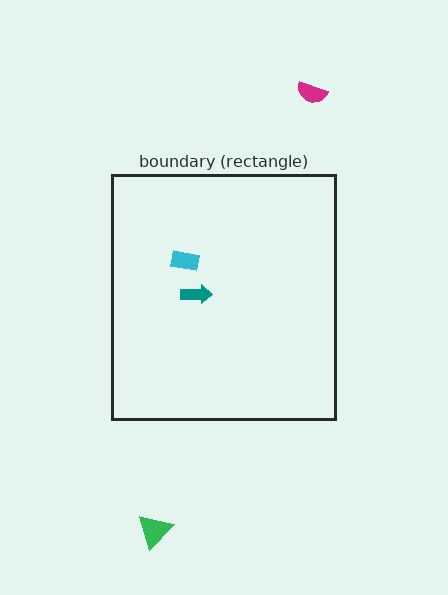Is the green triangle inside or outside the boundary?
Outside.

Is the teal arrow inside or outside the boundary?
Inside.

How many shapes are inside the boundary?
2 inside, 2 outside.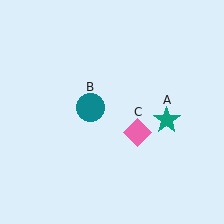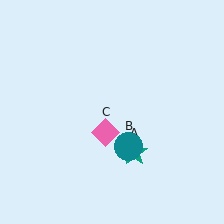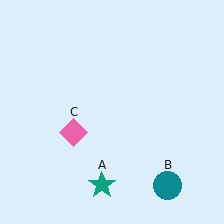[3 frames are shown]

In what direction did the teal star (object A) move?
The teal star (object A) moved down and to the left.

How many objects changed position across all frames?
3 objects changed position: teal star (object A), teal circle (object B), pink diamond (object C).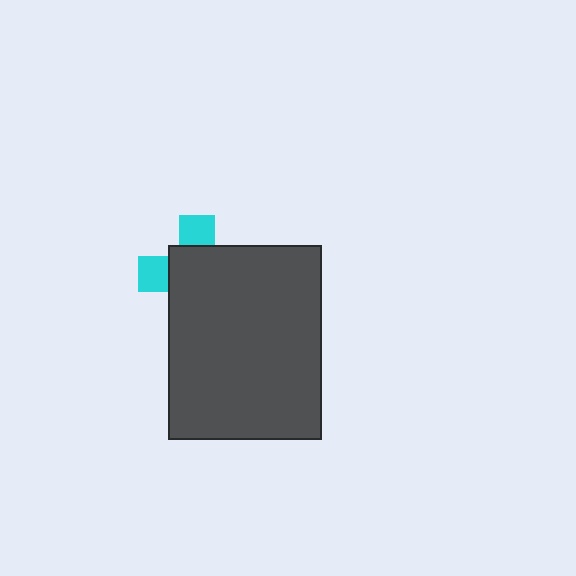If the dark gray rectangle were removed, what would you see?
You would see the complete cyan cross.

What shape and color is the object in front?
The object in front is a dark gray rectangle.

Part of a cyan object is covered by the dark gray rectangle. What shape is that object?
It is a cross.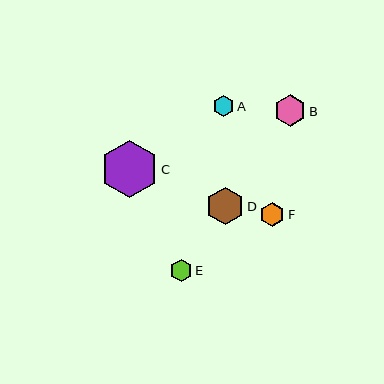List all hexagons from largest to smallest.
From largest to smallest: C, D, B, F, E, A.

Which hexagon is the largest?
Hexagon C is the largest with a size of approximately 58 pixels.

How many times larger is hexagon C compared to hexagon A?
Hexagon C is approximately 2.7 times the size of hexagon A.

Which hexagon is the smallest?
Hexagon A is the smallest with a size of approximately 21 pixels.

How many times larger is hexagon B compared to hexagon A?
Hexagon B is approximately 1.5 times the size of hexagon A.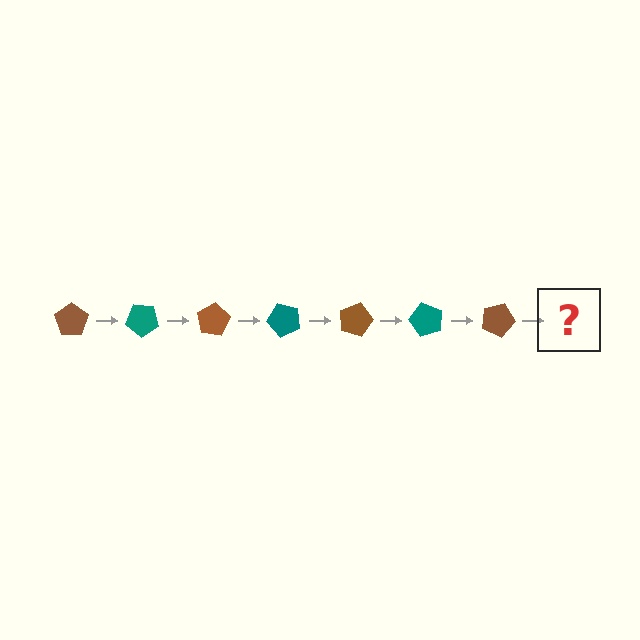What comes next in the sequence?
The next element should be a teal pentagon, rotated 280 degrees from the start.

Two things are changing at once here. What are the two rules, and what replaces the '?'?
The two rules are that it rotates 40 degrees each step and the color cycles through brown and teal. The '?' should be a teal pentagon, rotated 280 degrees from the start.